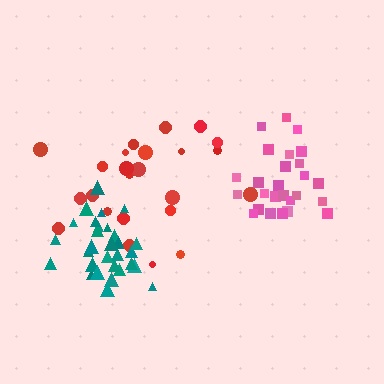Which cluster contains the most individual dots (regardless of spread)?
Teal (32).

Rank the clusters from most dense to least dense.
teal, pink, red.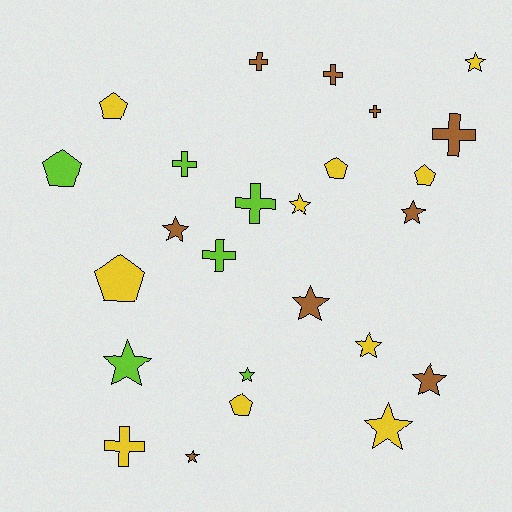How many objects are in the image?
There are 25 objects.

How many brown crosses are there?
There are 4 brown crosses.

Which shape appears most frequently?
Star, with 11 objects.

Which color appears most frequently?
Yellow, with 10 objects.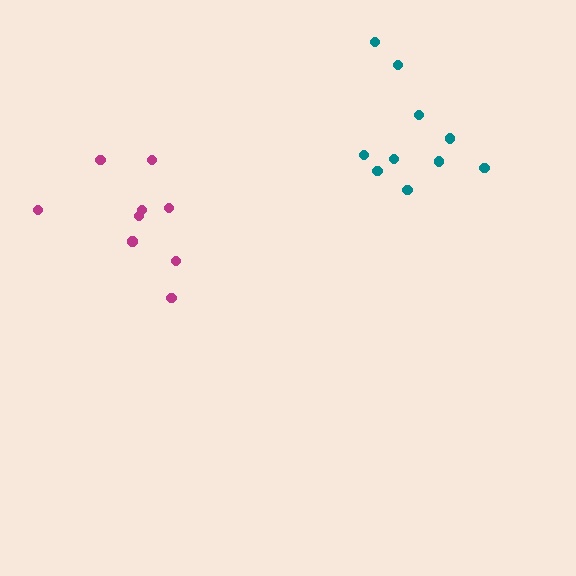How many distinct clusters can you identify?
There are 2 distinct clusters.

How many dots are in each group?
Group 1: 10 dots, Group 2: 9 dots (19 total).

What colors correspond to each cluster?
The clusters are colored: teal, magenta.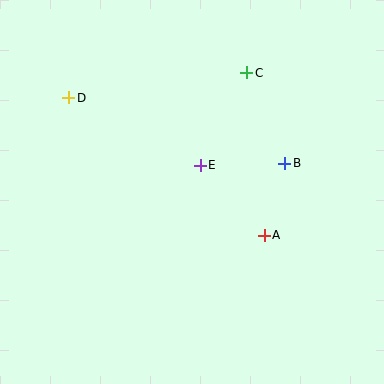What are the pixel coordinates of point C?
Point C is at (247, 73).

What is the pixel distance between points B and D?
The distance between B and D is 225 pixels.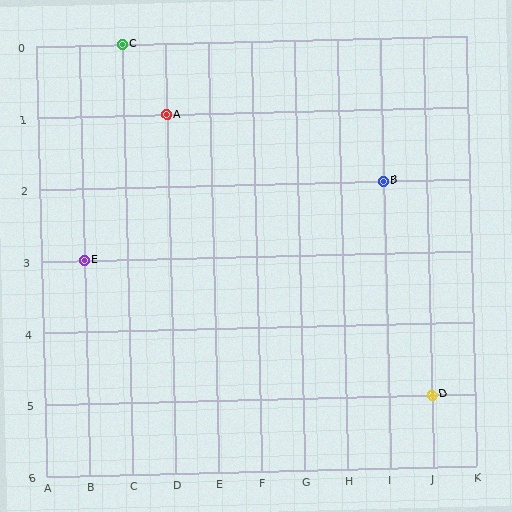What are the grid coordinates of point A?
Point A is at grid coordinates (D, 1).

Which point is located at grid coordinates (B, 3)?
Point E is at (B, 3).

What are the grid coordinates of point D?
Point D is at grid coordinates (J, 5).